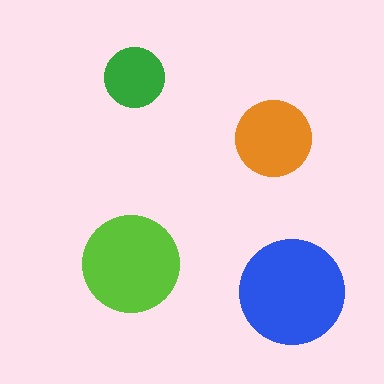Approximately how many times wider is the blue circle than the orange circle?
About 1.5 times wider.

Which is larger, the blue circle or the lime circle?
The blue one.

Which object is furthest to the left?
The lime circle is leftmost.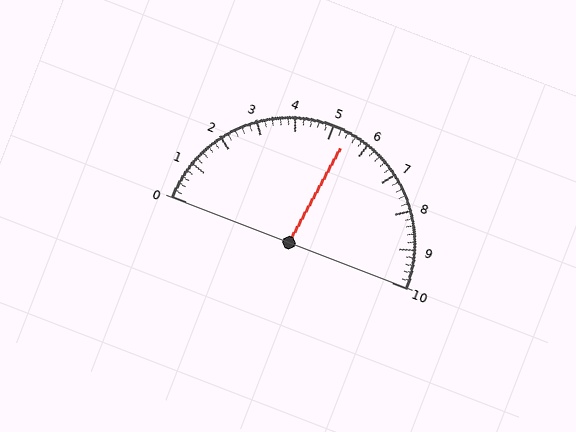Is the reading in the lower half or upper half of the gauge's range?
The reading is in the upper half of the range (0 to 10).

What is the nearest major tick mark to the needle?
The nearest major tick mark is 5.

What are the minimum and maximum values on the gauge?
The gauge ranges from 0 to 10.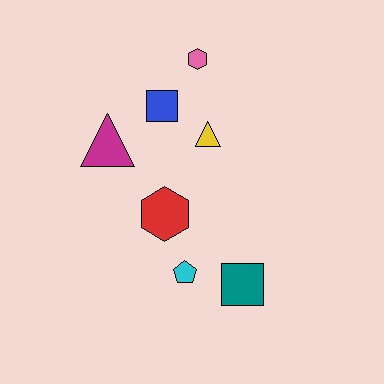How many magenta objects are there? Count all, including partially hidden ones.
There is 1 magenta object.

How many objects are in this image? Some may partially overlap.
There are 7 objects.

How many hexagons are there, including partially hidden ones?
There are 2 hexagons.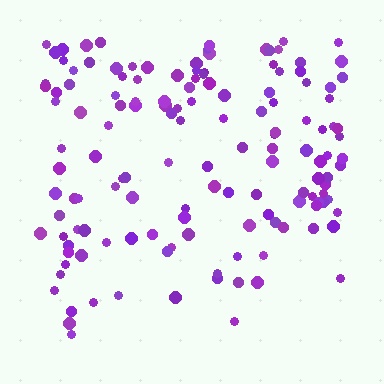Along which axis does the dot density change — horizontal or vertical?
Vertical.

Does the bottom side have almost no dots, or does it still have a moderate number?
Still a moderate number, just noticeably fewer than the top.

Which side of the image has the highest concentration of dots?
The top.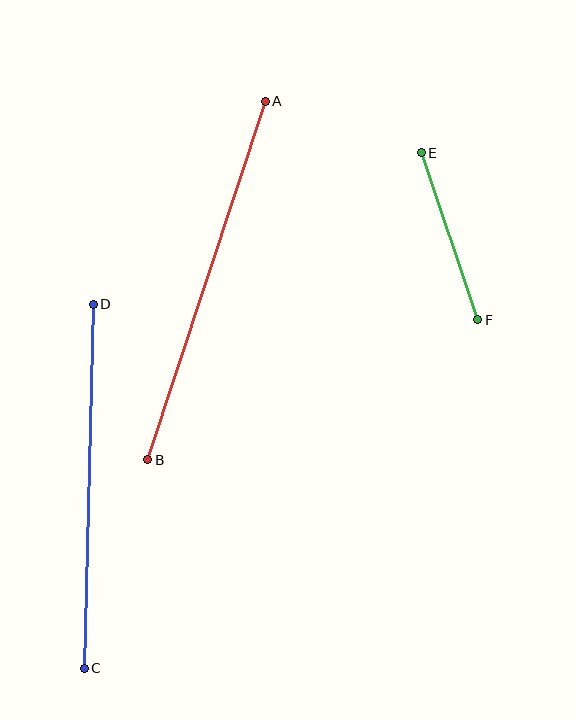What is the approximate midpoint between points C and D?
The midpoint is at approximately (89, 486) pixels.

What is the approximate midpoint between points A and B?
The midpoint is at approximately (207, 280) pixels.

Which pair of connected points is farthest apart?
Points A and B are farthest apart.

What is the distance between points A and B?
The distance is approximately 377 pixels.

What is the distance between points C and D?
The distance is approximately 364 pixels.